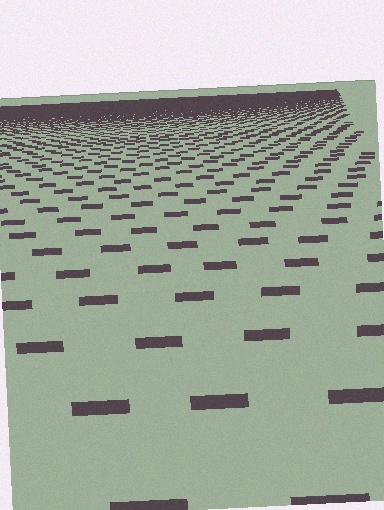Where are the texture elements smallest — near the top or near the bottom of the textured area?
Near the top.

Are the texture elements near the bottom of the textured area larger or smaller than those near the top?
Larger. Near the bottom, elements are closer to the viewer and appear at a bigger on-screen size.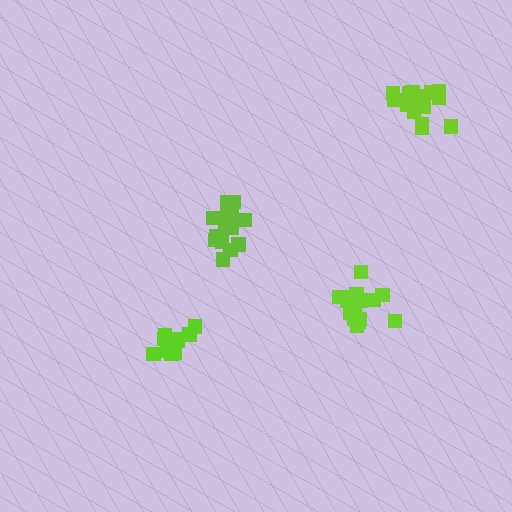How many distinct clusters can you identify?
There are 4 distinct clusters.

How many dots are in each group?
Group 1: 17 dots, Group 2: 16 dots, Group 3: 17 dots, Group 4: 12 dots (62 total).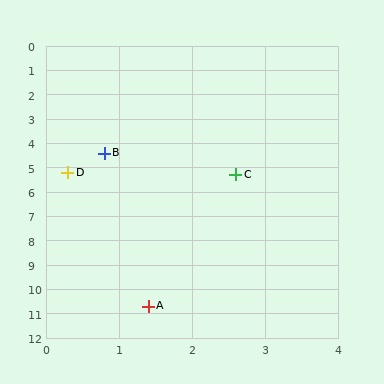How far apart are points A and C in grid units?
Points A and C are about 5.5 grid units apart.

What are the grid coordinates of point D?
Point D is at approximately (0.3, 5.2).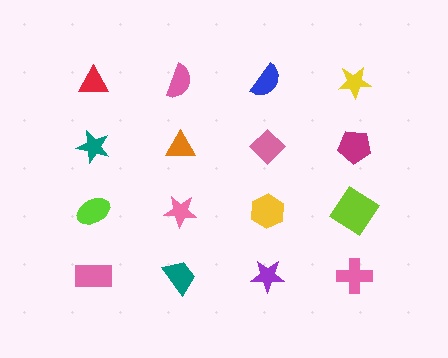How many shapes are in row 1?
4 shapes.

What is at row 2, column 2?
An orange triangle.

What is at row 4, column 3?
A purple star.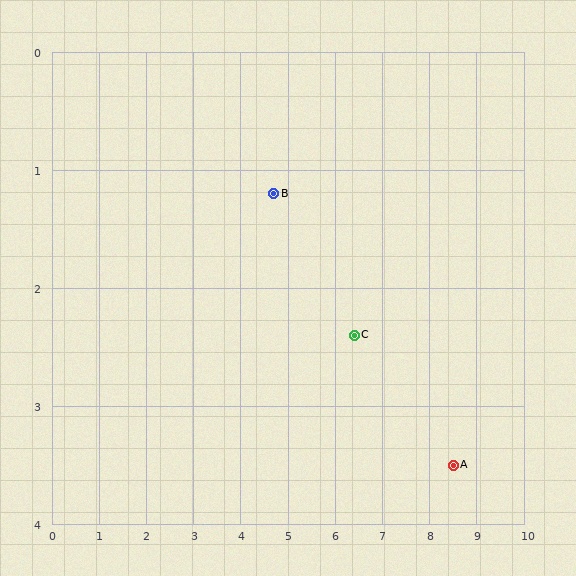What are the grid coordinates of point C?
Point C is at approximately (6.4, 2.4).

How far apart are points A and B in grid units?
Points A and B are about 4.4 grid units apart.